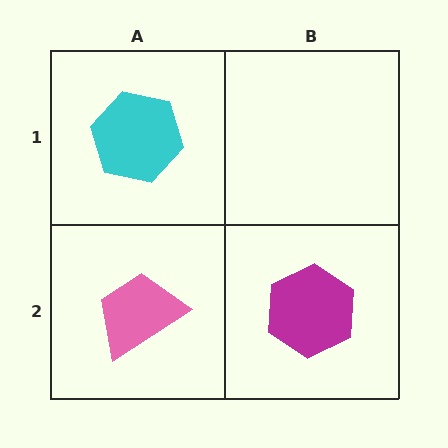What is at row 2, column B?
A magenta hexagon.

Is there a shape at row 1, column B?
No, that cell is empty.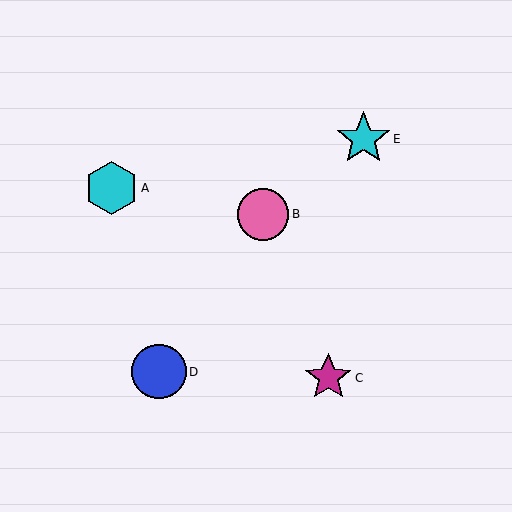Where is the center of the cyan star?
The center of the cyan star is at (363, 139).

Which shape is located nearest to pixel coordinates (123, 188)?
The cyan hexagon (labeled A) at (111, 188) is nearest to that location.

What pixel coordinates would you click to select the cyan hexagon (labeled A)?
Click at (111, 188) to select the cyan hexagon A.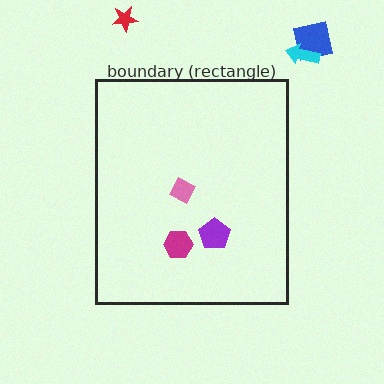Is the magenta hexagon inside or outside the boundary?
Inside.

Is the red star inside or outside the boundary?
Outside.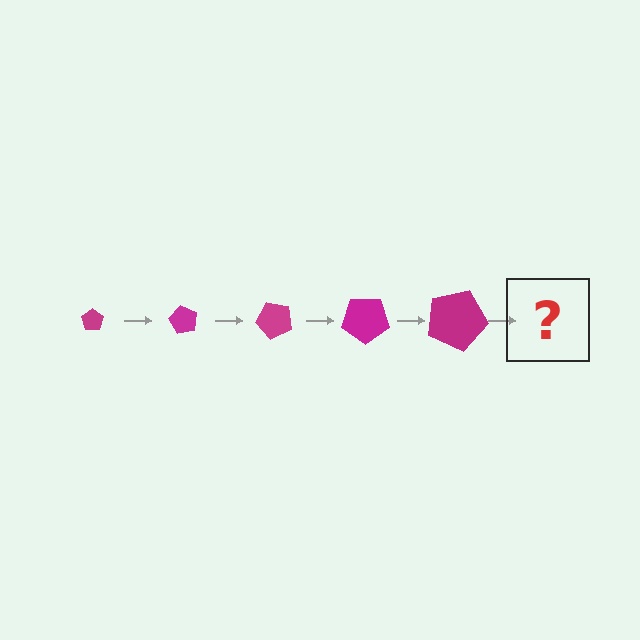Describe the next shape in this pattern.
It should be a pentagon, larger than the previous one and rotated 300 degrees from the start.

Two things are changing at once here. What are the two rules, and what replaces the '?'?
The two rules are that the pentagon grows larger each step and it rotates 60 degrees each step. The '?' should be a pentagon, larger than the previous one and rotated 300 degrees from the start.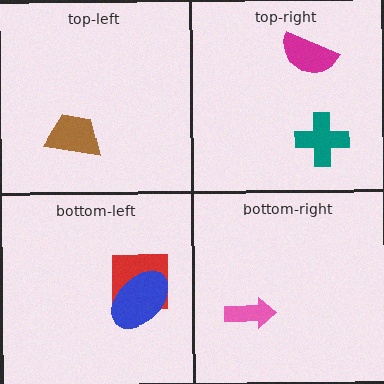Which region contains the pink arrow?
The bottom-right region.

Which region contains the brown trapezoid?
The top-left region.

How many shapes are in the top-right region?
2.